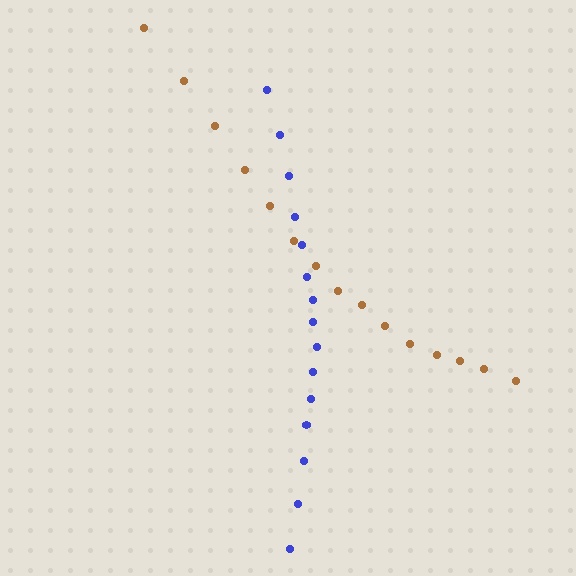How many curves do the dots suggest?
There are 2 distinct paths.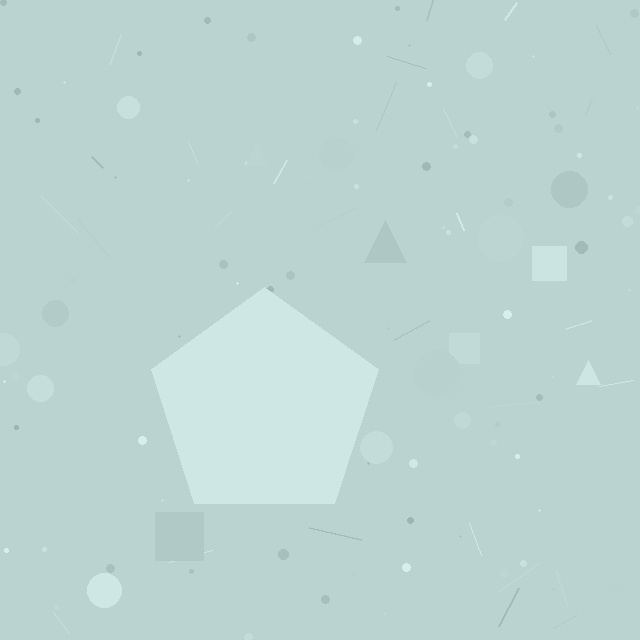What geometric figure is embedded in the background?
A pentagon is embedded in the background.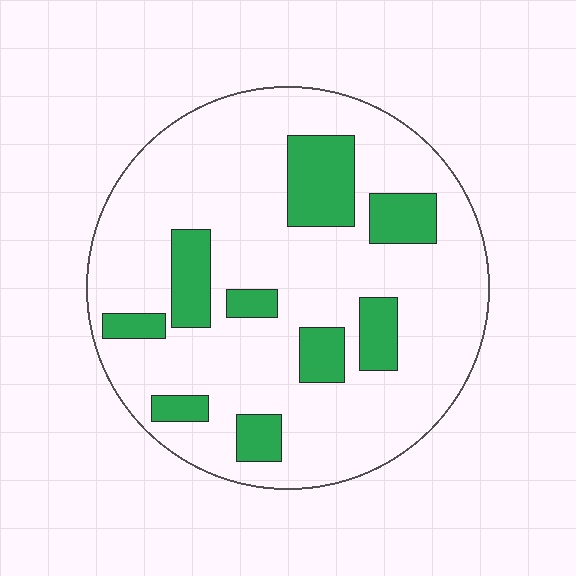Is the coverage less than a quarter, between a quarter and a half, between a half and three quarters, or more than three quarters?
Less than a quarter.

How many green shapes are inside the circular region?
9.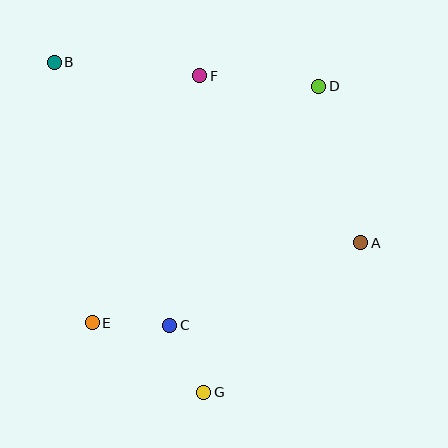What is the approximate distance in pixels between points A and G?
The distance between A and G is approximately 217 pixels.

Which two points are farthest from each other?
Points B and G are farthest from each other.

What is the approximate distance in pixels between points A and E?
The distance between A and E is approximately 280 pixels.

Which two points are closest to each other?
Points C and G are closest to each other.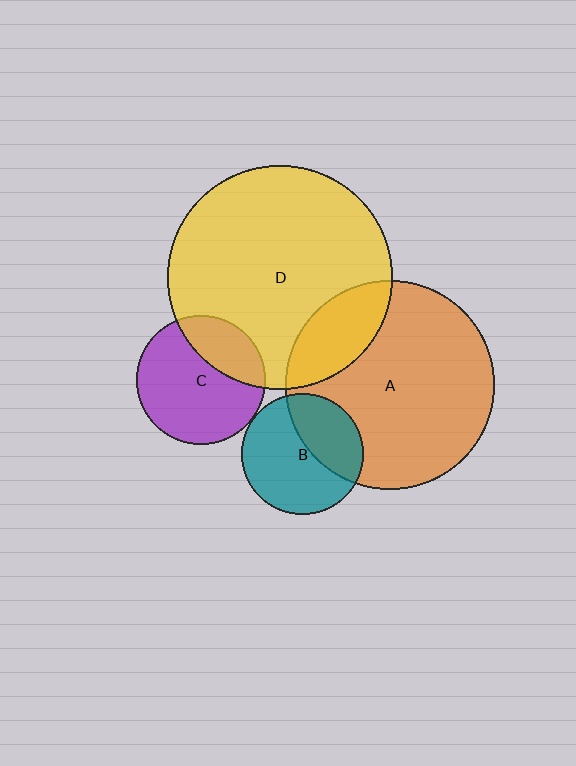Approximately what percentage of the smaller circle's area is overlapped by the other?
Approximately 30%.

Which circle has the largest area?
Circle D (yellow).